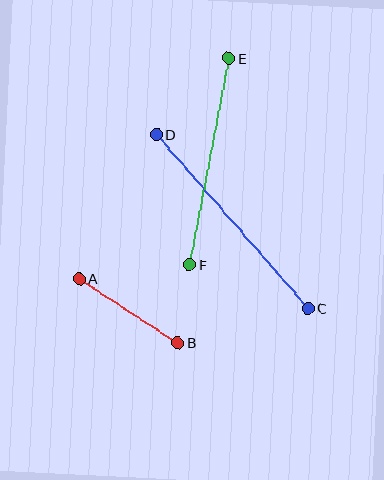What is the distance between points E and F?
The distance is approximately 210 pixels.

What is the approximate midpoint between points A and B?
The midpoint is at approximately (128, 311) pixels.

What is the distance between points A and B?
The distance is approximately 118 pixels.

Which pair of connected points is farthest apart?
Points C and D are farthest apart.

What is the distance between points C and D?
The distance is approximately 231 pixels.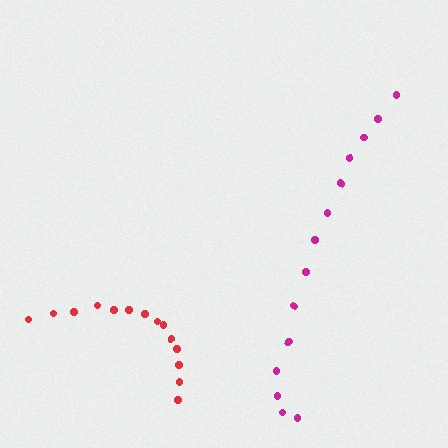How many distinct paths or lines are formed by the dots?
There are 2 distinct paths.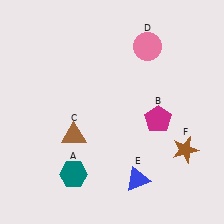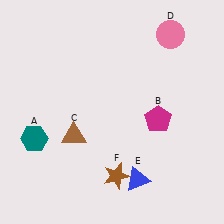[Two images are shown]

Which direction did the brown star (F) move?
The brown star (F) moved left.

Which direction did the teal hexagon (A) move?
The teal hexagon (A) moved left.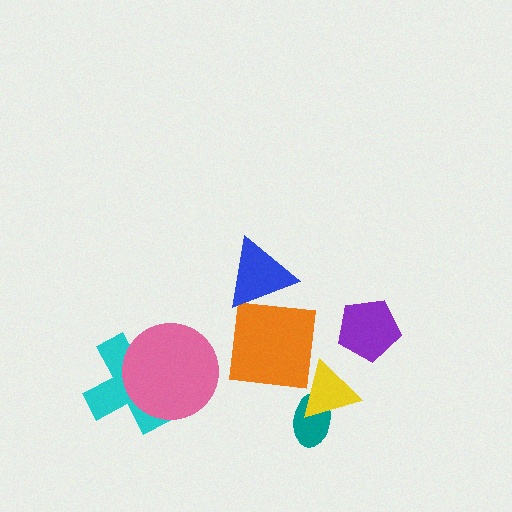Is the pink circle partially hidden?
No, no other shape covers it.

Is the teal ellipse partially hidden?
Yes, it is partially covered by another shape.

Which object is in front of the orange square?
The blue triangle is in front of the orange square.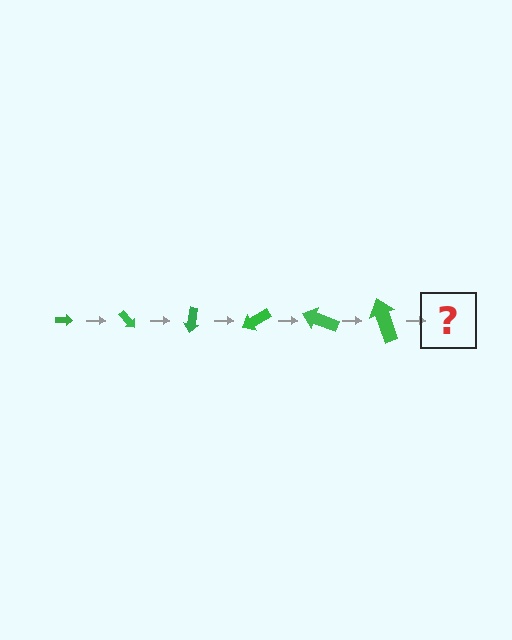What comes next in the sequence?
The next element should be an arrow, larger than the previous one and rotated 300 degrees from the start.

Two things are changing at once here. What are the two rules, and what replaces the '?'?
The two rules are that the arrow grows larger each step and it rotates 50 degrees each step. The '?' should be an arrow, larger than the previous one and rotated 300 degrees from the start.